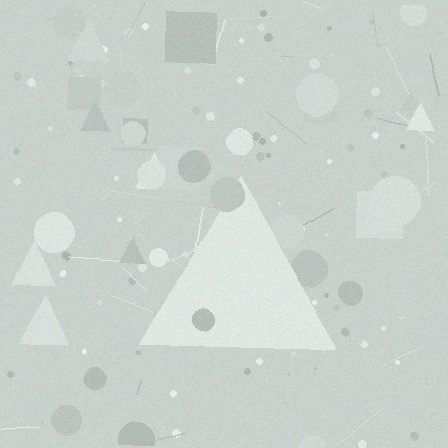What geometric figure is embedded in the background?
A triangle is embedded in the background.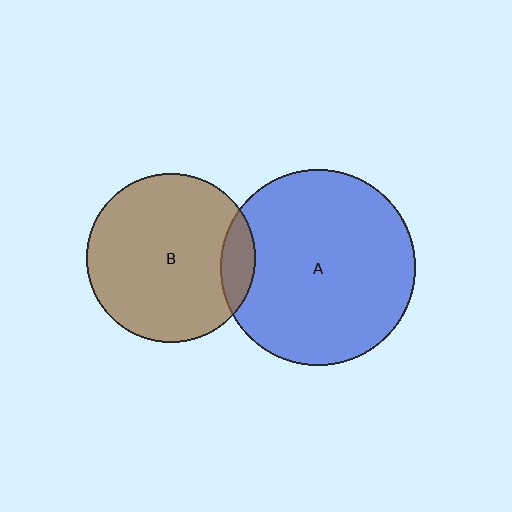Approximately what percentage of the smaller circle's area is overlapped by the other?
Approximately 10%.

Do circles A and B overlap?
Yes.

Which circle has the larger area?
Circle A (blue).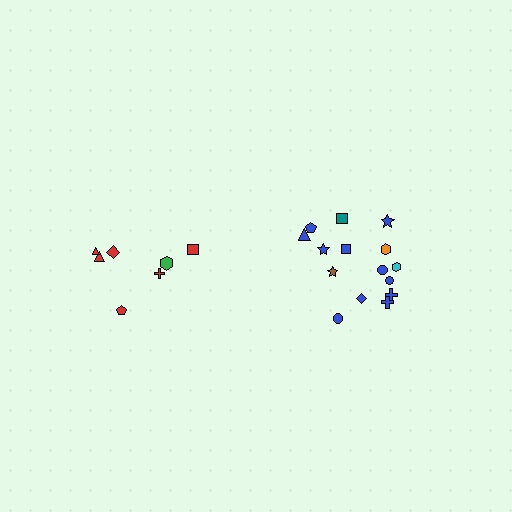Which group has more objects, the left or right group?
The right group.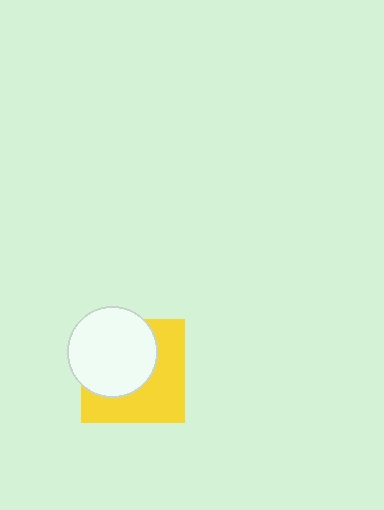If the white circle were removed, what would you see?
You would see the complete yellow square.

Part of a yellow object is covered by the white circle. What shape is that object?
It is a square.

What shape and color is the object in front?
The object in front is a white circle.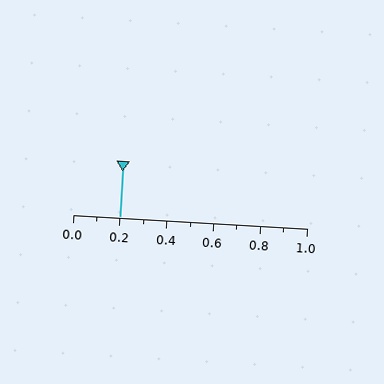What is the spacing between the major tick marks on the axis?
The major ticks are spaced 0.2 apart.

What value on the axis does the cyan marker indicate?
The marker indicates approximately 0.2.